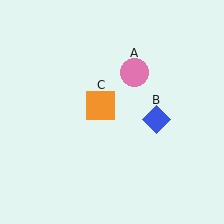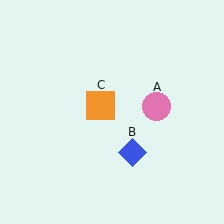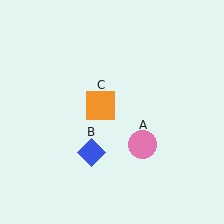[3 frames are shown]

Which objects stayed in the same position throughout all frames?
Orange square (object C) remained stationary.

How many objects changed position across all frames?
2 objects changed position: pink circle (object A), blue diamond (object B).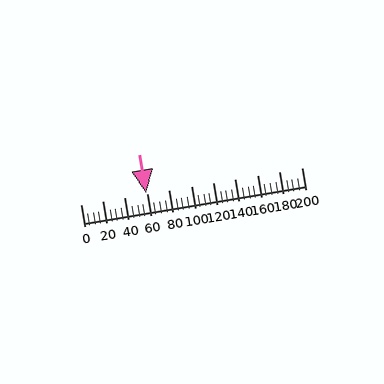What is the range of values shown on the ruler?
The ruler shows values from 0 to 200.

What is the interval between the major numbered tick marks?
The major tick marks are spaced 20 units apart.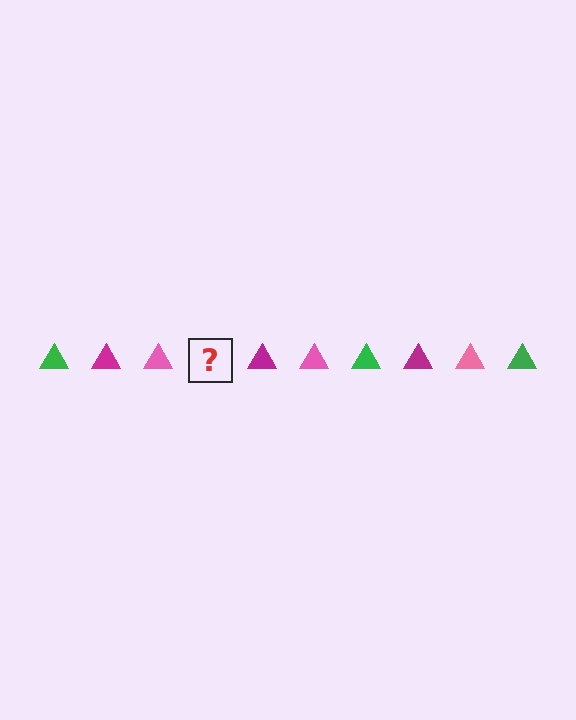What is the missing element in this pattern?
The missing element is a green triangle.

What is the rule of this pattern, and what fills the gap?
The rule is that the pattern cycles through green, magenta, pink triangles. The gap should be filled with a green triangle.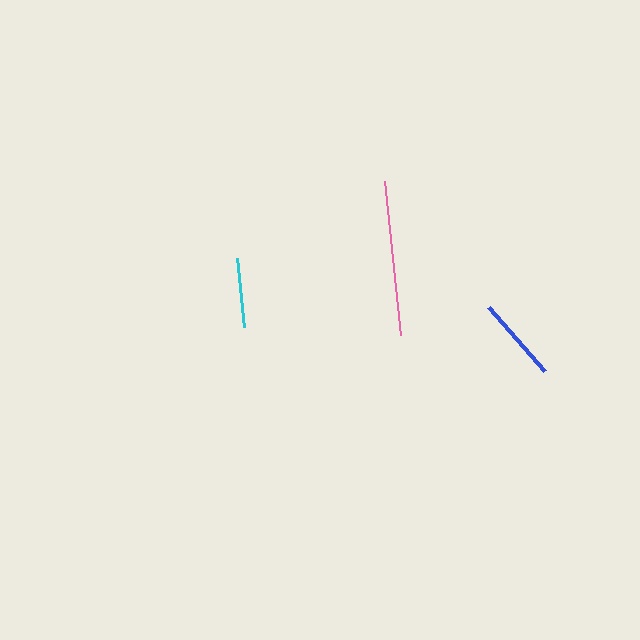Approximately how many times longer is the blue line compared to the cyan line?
The blue line is approximately 1.2 times the length of the cyan line.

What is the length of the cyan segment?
The cyan segment is approximately 69 pixels long.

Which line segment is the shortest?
The cyan line is the shortest at approximately 69 pixels.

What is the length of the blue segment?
The blue segment is approximately 85 pixels long.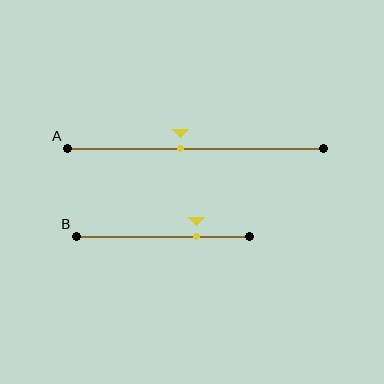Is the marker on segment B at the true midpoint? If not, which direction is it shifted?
No, the marker on segment B is shifted to the right by about 19% of the segment length.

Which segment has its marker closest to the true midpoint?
Segment A has its marker closest to the true midpoint.